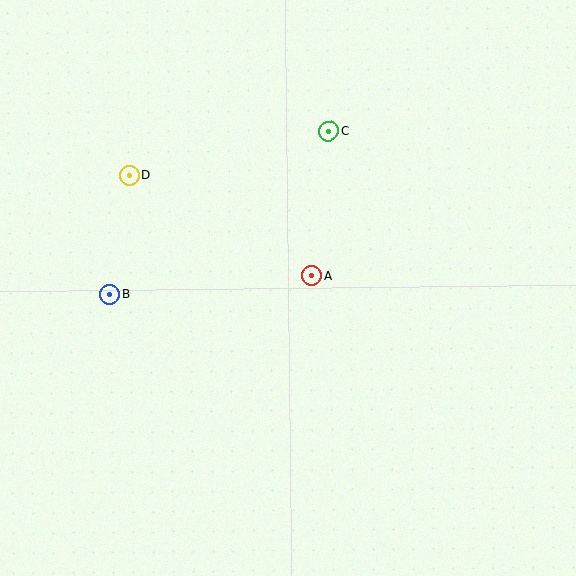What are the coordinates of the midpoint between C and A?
The midpoint between C and A is at (320, 203).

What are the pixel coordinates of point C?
Point C is at (329, 131).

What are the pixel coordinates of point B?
Point B is at (110, 294).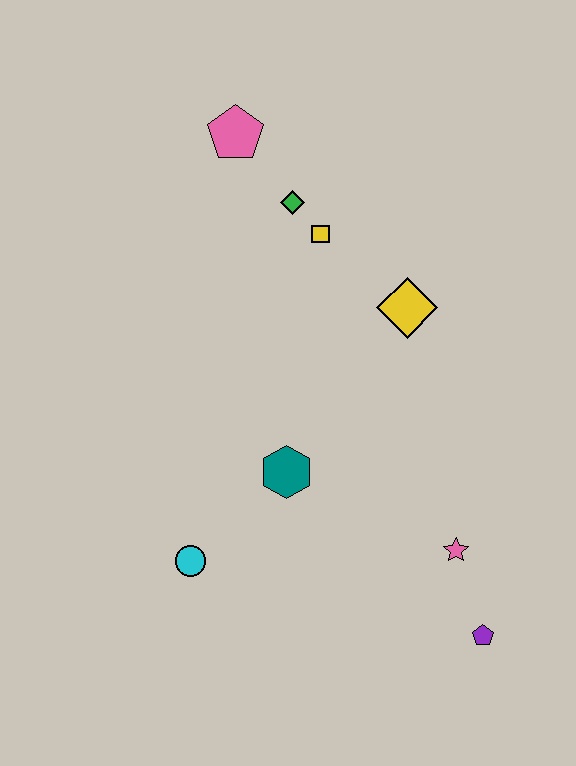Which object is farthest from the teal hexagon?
The pink pentagon is farthest from the teal hexagon.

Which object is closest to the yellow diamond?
The yellow square is closest to the yellow diamond.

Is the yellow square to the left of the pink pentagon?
No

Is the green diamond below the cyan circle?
No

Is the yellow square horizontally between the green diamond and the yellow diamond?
Yes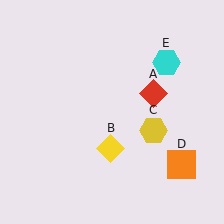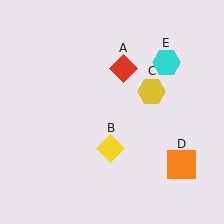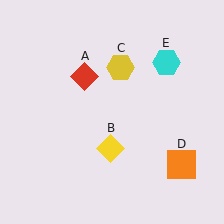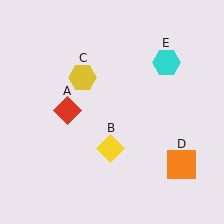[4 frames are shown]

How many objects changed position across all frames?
2 objects changed position: red diamond (object A), yellow hexagon (object C).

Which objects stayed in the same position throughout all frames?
Yellow diamond (object B) and orange square (object D) and cyan hexagon (object E) remained stationary.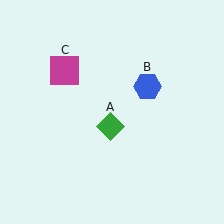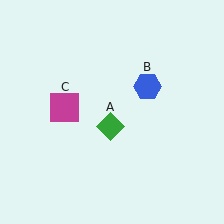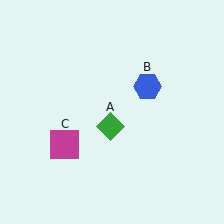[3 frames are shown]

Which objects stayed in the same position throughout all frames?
Green diamond (object A) and blue hexagon (object B) remained stationary.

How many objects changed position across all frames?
1 object changed position: magenta square (object C).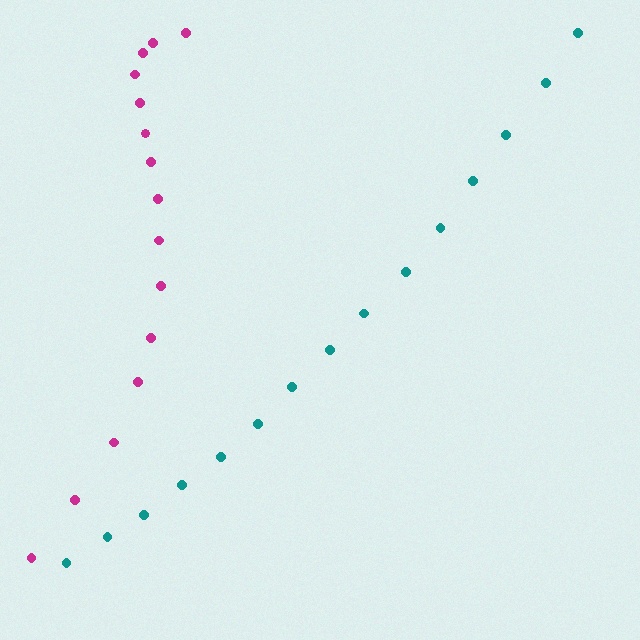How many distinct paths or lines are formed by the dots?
There are 2 distinct paths.